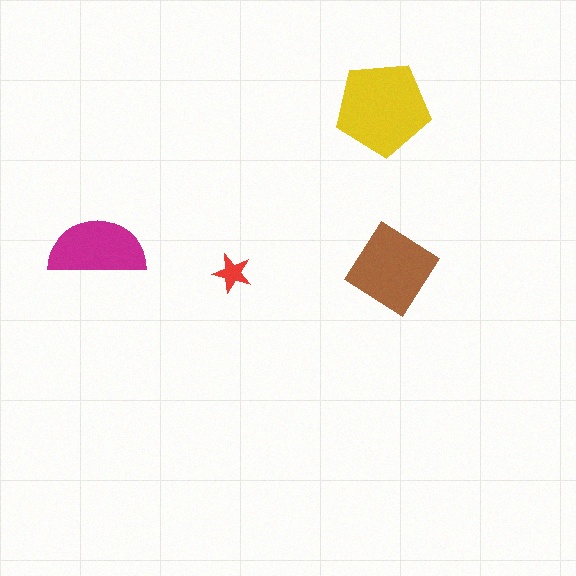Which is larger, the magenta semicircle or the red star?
The magenta semicircle.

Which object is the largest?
The yellow pentagon.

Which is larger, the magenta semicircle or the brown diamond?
The brown diamond.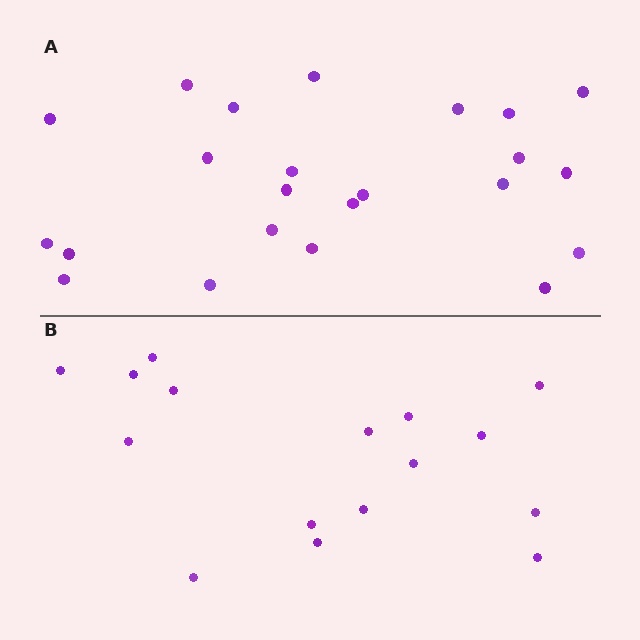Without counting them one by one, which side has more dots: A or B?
Region A (the top region) has more dots.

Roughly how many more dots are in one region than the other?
Region A has roughly 8 or so more dots than region B.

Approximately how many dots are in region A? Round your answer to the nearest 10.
About 20 dots. (The exact count is 23, which rounds to 20.)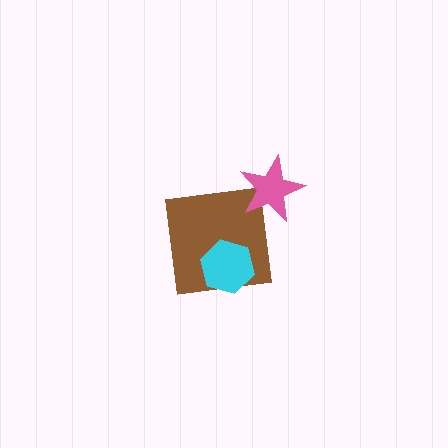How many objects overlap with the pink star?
1 object overlaps with the pink star.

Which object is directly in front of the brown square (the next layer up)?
The pink star is directly in front of the brown square.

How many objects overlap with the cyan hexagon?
1 object overlaps with the cyan hexagon.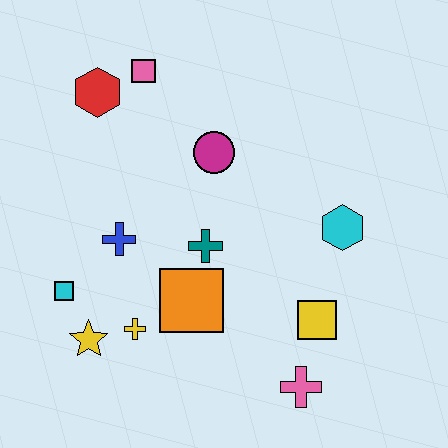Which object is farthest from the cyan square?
The cyan hexagon is farthest from the cyan square.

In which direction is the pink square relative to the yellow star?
The pink square is above the yellow star.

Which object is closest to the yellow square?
The pink cross is closest to the yellow square.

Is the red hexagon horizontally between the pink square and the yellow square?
No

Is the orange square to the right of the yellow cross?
Yes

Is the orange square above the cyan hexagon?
No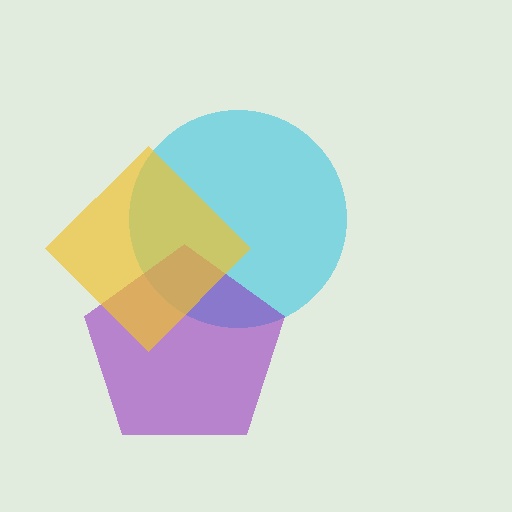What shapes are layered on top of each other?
The layered shapes are: a cyan circle, a purple pentagon, a yellow diamond.